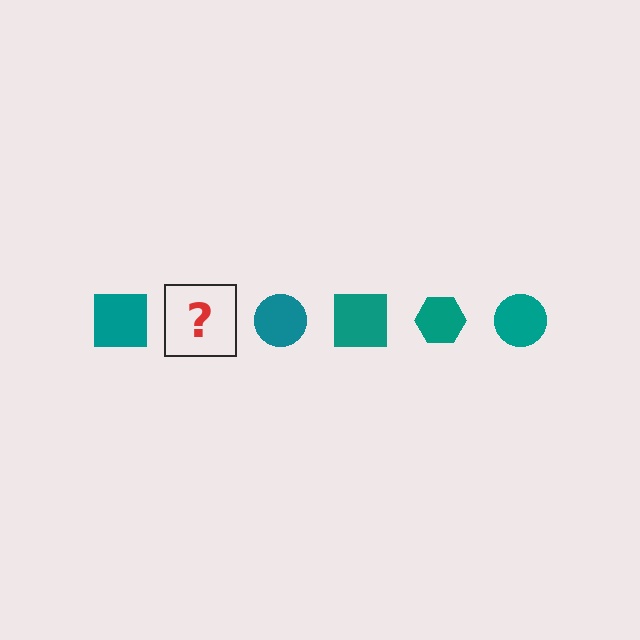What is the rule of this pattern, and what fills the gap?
The rule is that the pattern cycles through square, hexagon, circle shapes in teal. The gap should be filled with a teal hexagon.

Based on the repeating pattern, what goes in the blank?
The blank should be a teal hexagon.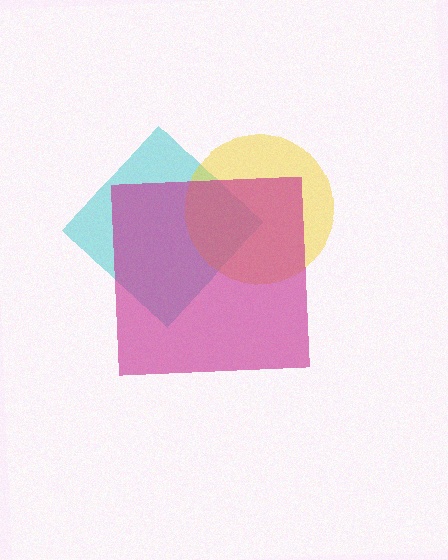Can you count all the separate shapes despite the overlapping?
Yes, there are 3 separate shapes.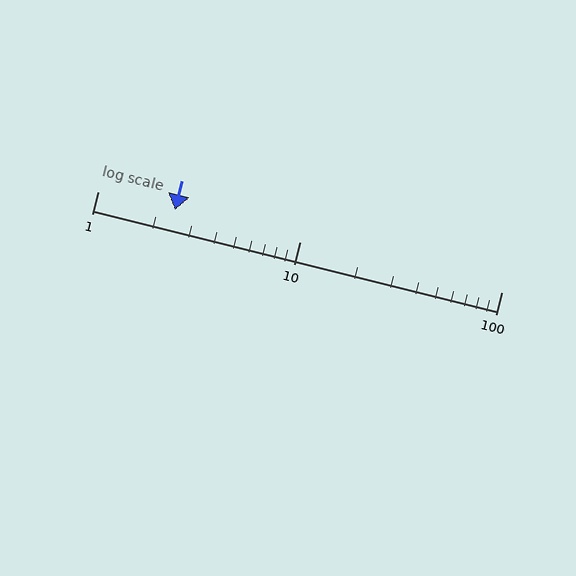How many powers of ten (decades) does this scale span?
The scale spans 2 decades, from 1 to 100.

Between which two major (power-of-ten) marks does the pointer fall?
The pointer is between 1 and 10.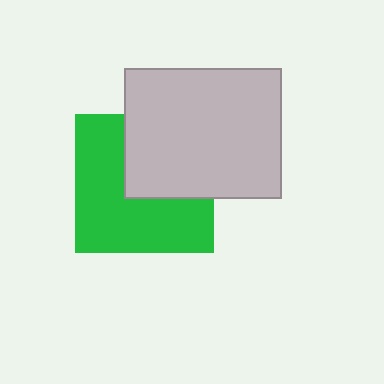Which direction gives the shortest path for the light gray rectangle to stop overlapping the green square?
Moving toward the upper-right gives the shortest separation.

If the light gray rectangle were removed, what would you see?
You would see the complete green square.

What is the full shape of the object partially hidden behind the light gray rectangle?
The partially hidden object is a green square.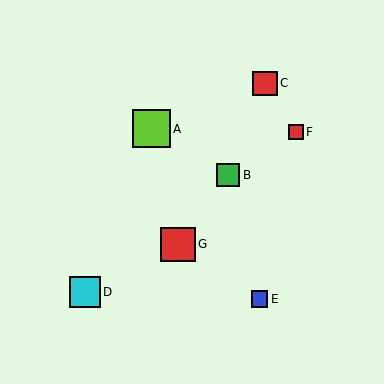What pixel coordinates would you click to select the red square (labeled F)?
Click at (296, 132) to select the red square F.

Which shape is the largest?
The lime square (labeled A) is the largest.